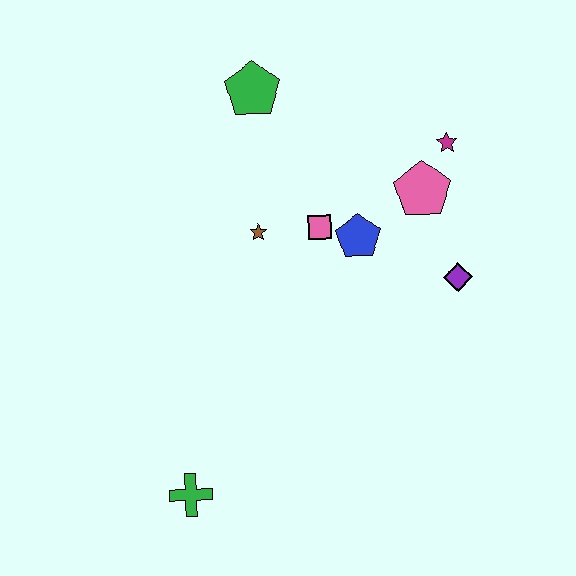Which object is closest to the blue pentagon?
The pink square is closest to the blue pentagon.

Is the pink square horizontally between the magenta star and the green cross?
Yes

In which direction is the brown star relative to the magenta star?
The brown star is to the left of the magenta star.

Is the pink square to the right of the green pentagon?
Yes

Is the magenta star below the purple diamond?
No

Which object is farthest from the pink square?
The green cross is farthest from the pink square.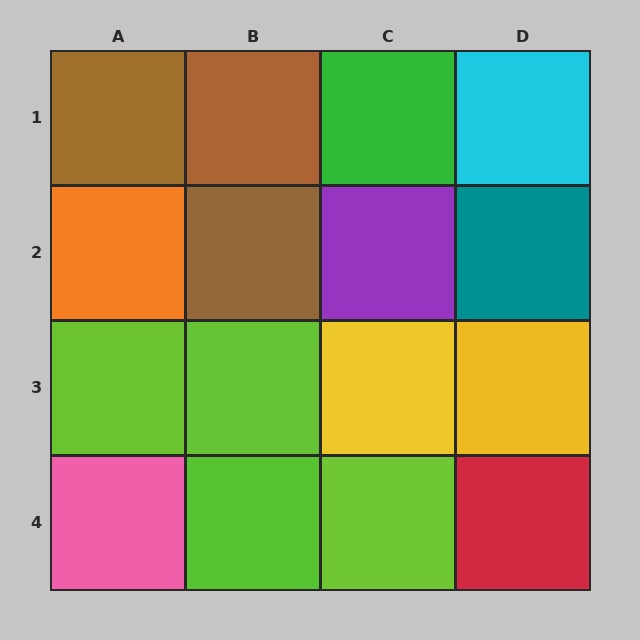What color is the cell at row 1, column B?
Brown.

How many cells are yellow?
2 cells are yellow.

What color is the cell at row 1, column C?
Green.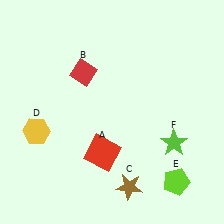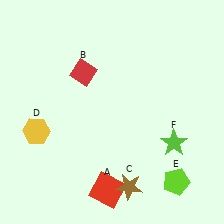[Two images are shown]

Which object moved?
The red square (A) moved down.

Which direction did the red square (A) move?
The red square (A) moved down.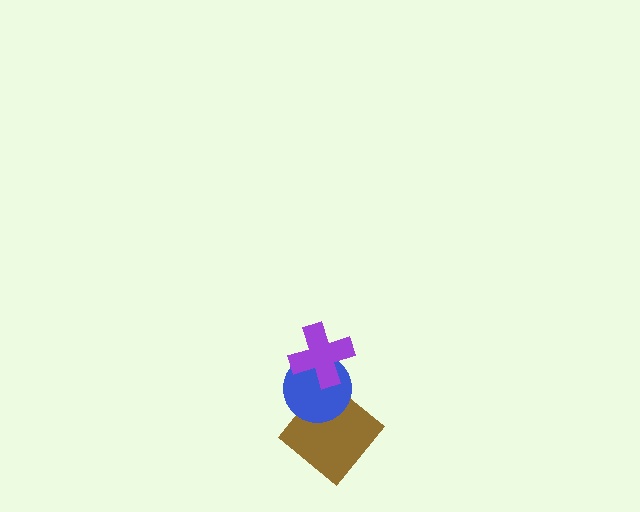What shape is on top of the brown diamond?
The blue circle is on top of the brown diamond.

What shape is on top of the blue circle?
The purple cross is on top of the blue circle.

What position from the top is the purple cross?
The purple cross is 1st from the top.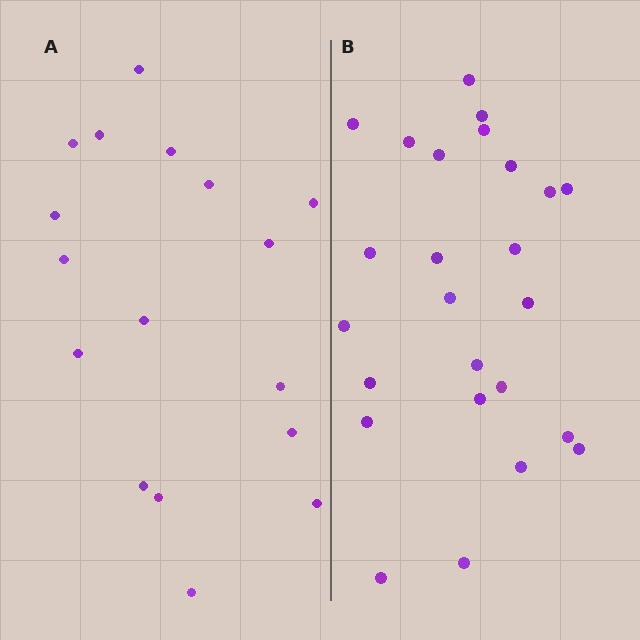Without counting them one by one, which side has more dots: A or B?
Region B (the right region) has more dots.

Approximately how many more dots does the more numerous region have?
Region B has roughly 8 or so more dots than region A.